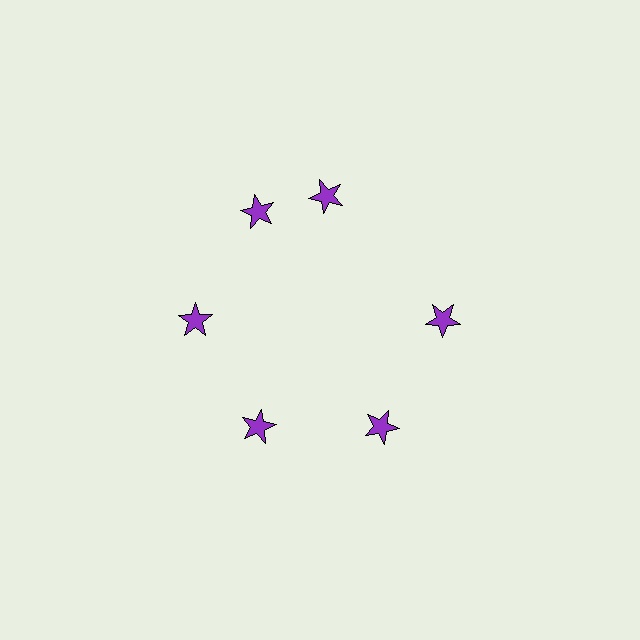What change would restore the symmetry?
The symmetry would be restored by rotating it back into even spacing with its neighbors so that all 6 stars sit at equal angles and equal distance from the center.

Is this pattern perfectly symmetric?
No. The 6 purple stars are arranged in a ring, but one element near the 1 o'clock position is rotated out of alignment along the ring, breaking the 6-fold rotational symmetry.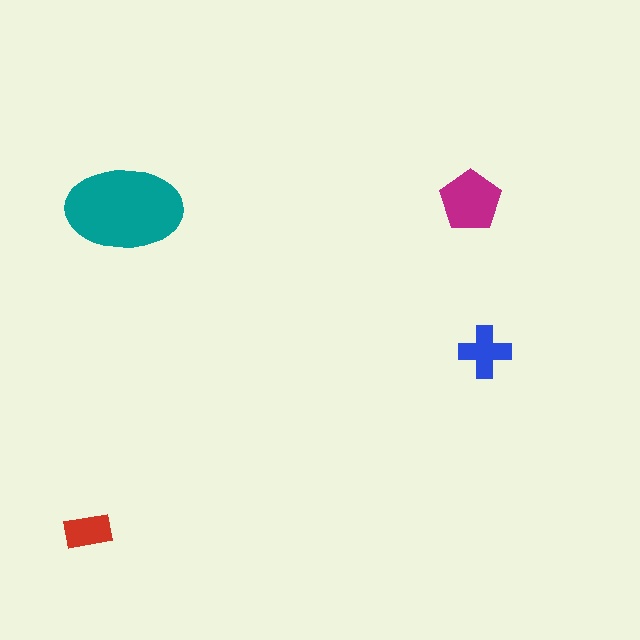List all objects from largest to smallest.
The teal ellipse, the magenta pentagon, the blue cross, the red rectangle.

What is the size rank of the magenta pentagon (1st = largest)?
2nd.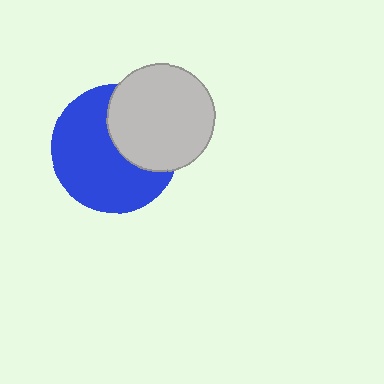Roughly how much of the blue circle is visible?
About half of it is visible (roughly 64%).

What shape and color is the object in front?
The object in front is a light gray circle.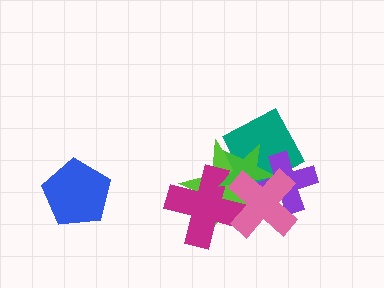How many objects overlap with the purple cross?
4 objects overlap with the purple cross.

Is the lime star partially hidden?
Yes, it is partially covered by another shape.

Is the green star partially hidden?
Yes, it is partially covered by another shape.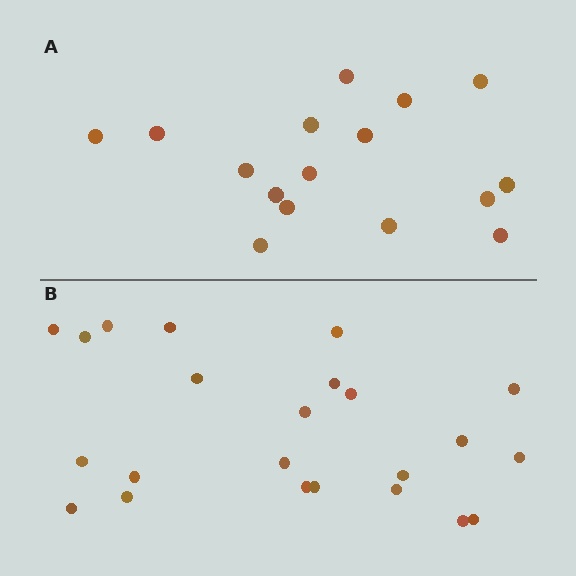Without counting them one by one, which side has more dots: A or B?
Region B (the bottom region) has more dots.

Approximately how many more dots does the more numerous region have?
Region B has roughly 8 or so more dots than region A.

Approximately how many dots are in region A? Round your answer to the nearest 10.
About 20 dots. (The exact count is 16, which rounds to 20.)